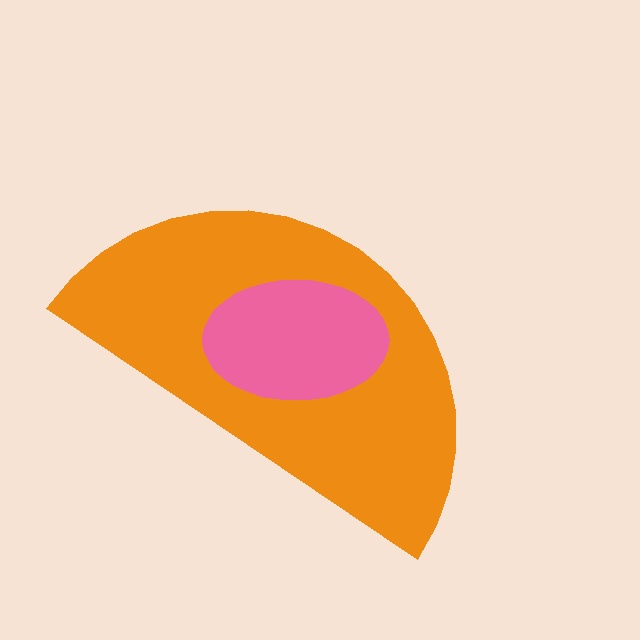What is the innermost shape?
The pink ellipse.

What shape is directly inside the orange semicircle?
The pink ellipse.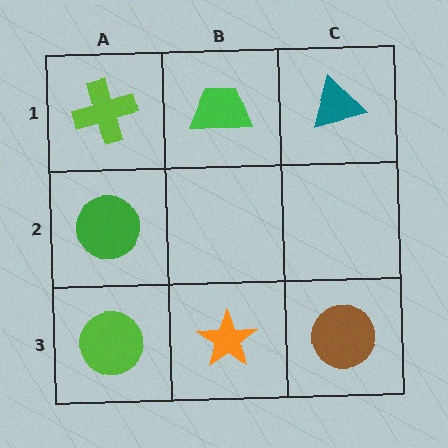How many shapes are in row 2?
1 shape.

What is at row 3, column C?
A brown circle.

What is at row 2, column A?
A green circle.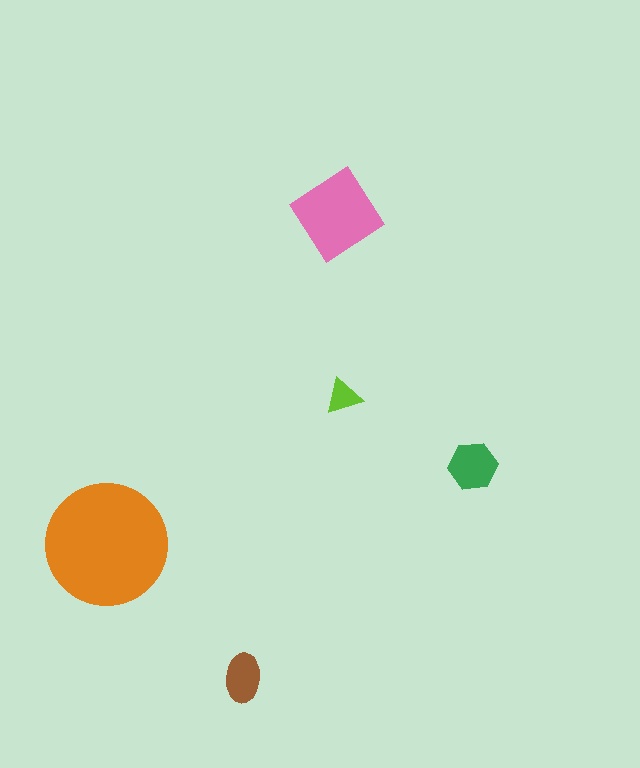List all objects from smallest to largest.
The lime triangle, the brown ellipse, the green hexagon, the pink diamond, the orange circle.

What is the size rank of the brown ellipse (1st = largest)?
4th.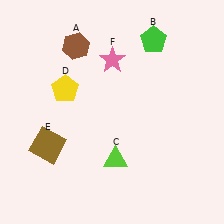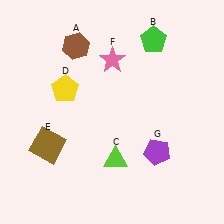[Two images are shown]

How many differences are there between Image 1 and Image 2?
There is 1 difference between the two images.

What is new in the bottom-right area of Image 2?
A purple pentagon (G) was added in the bottom-right area of Image 2.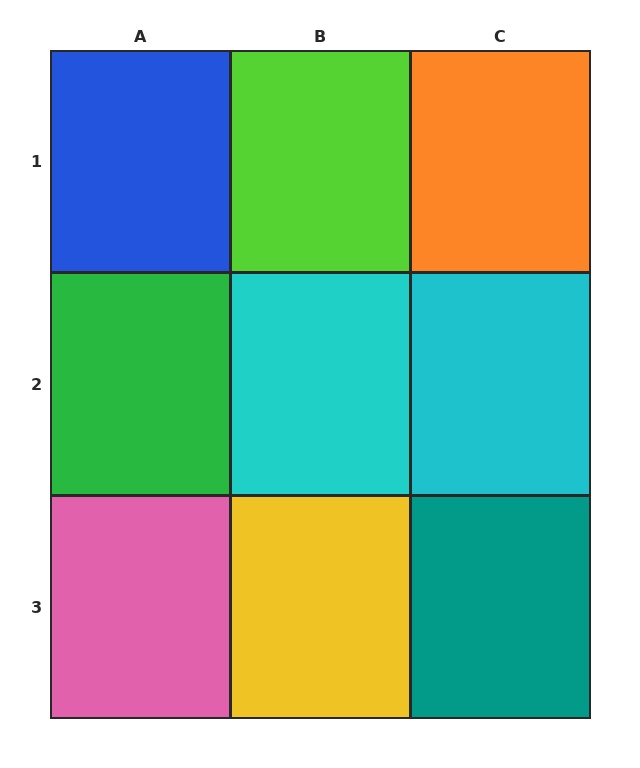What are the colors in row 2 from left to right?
Green, cyan, cyan.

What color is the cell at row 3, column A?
Pink.